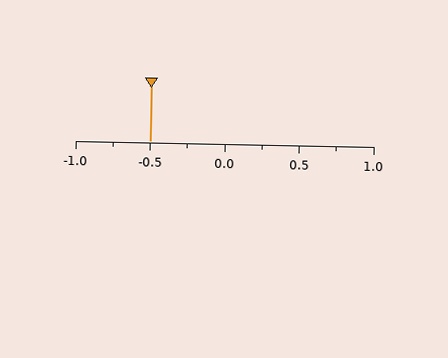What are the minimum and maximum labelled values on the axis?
The axis runs from -1.0 to 1.0.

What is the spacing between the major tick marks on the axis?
The major ticks are spaced 0.5 apart.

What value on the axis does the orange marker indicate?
The marker indicates approximately -0.5.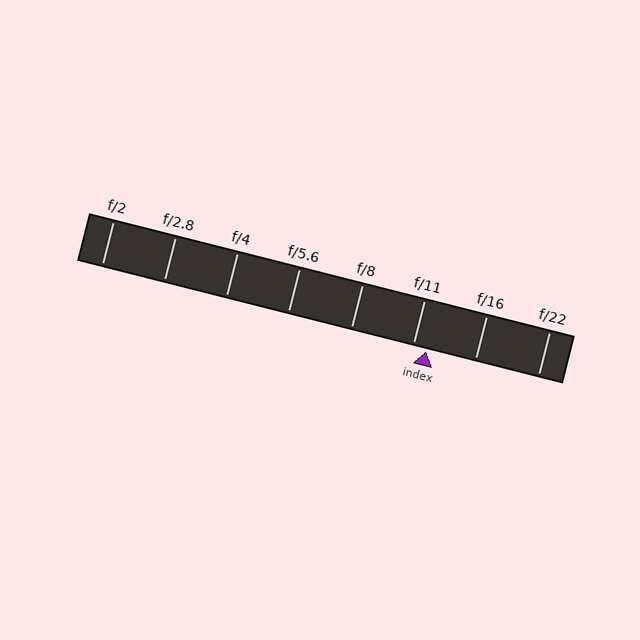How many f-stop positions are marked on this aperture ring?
There are 8 f-stop positions marked.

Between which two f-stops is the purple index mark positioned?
The index mark is between f/11 and f/16.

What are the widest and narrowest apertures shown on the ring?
The widest aperture shown is f/2 and the narrowest is f/22.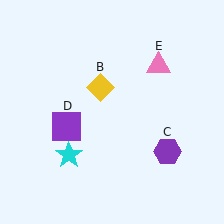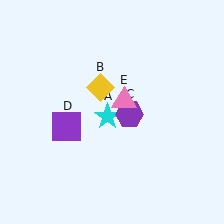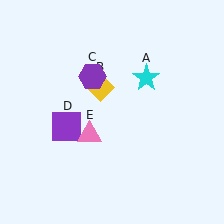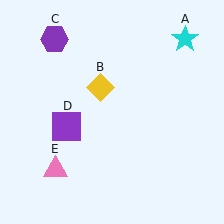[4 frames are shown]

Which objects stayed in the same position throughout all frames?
Yellow diamond (object B) and purple square (object D) remained stationary.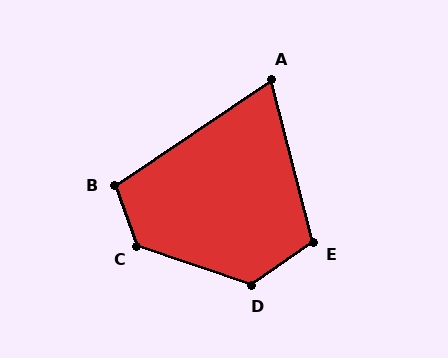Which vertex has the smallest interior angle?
A, at approximately 71 degrees.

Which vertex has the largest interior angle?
C, at approximately 129 degrees.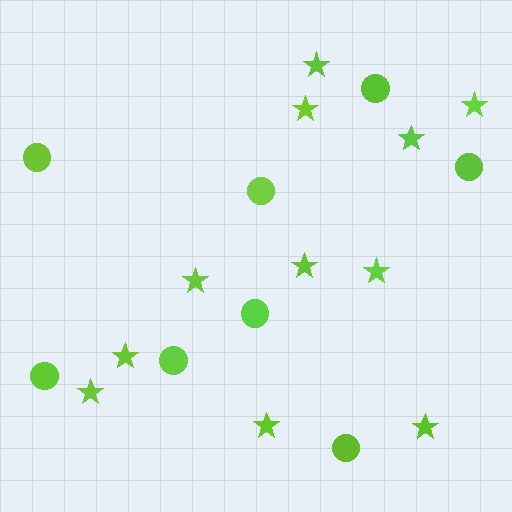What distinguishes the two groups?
There are 2 groups: one group of stars (11) and one group of circles (8).